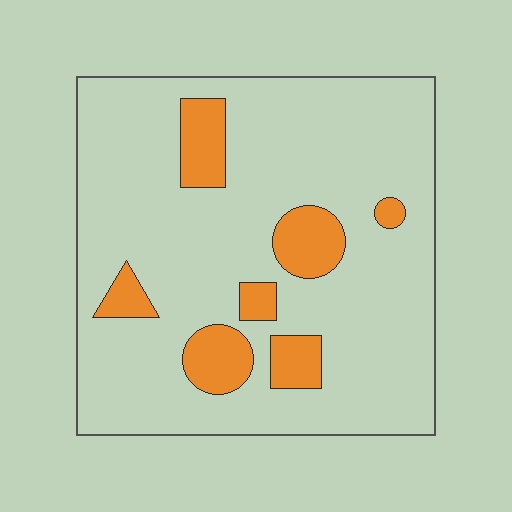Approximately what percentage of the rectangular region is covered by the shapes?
Approximately 15%.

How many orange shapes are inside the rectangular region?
7.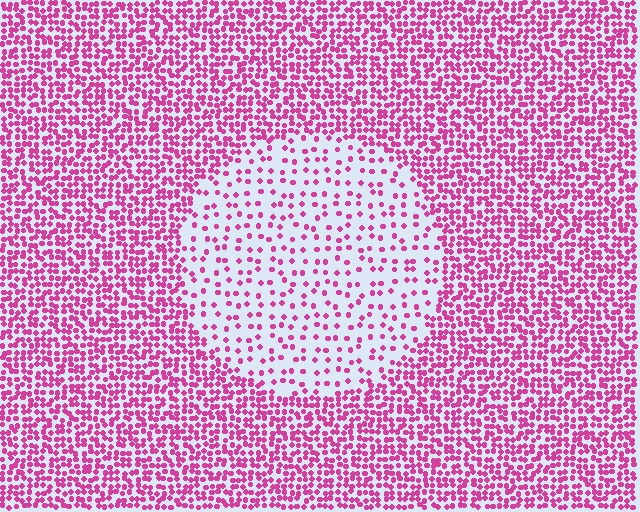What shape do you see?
I see a circle.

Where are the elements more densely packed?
The elements are more densely packed outside the circle boundary.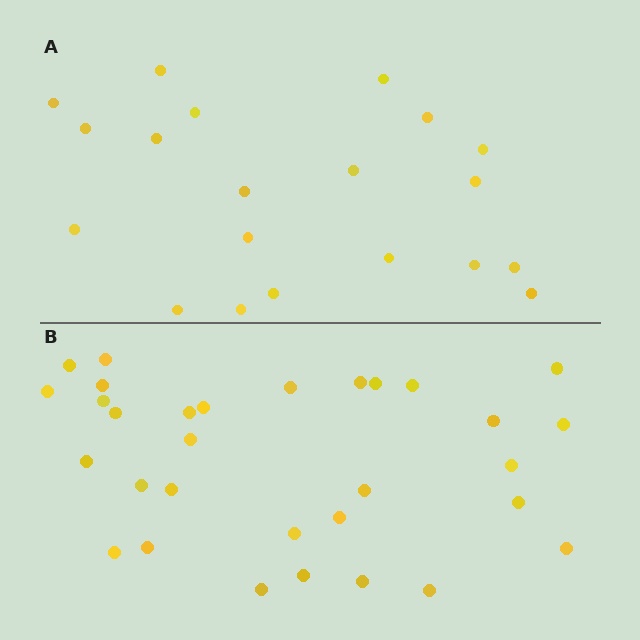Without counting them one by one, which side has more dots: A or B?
Region B (the bottom region) has more dots.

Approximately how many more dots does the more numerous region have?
Region B has roughly 12 or so more dots than region A.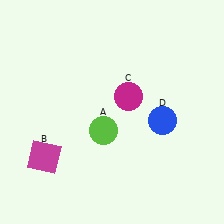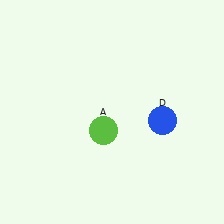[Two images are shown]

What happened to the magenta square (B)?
The magenta square (B) was removed in Image 2. It was in the bottom-left area of Image 1.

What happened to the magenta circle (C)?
The magenta circle (C) was removed in Image 2. It was in the top-right area of Image 1.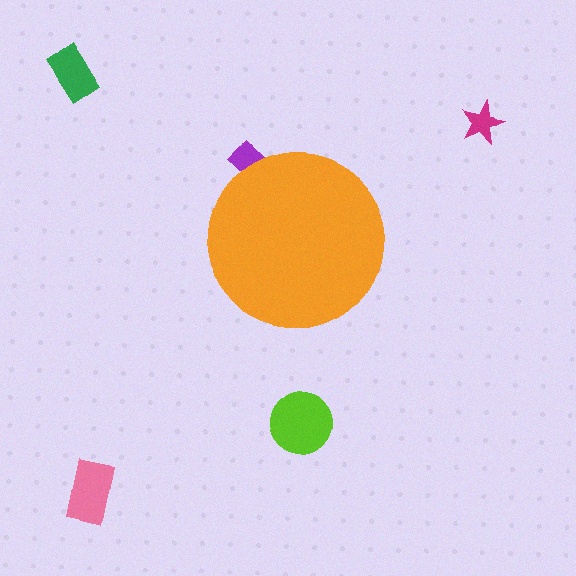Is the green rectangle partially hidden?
No, the green rectangle is fully visible.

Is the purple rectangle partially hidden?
Yes, the purple rectangle is partially hidden behind the orange circle.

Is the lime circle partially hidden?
No, the lime circle is fully visible.